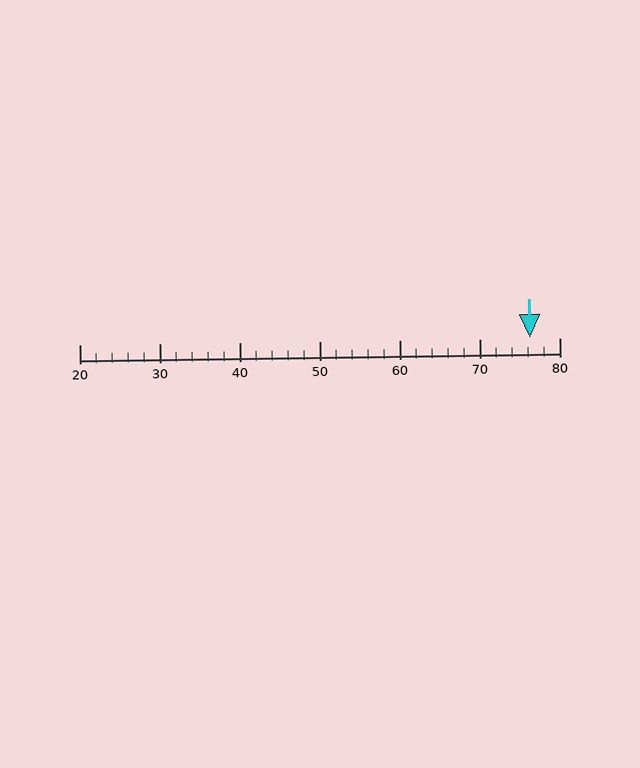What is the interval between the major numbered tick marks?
The major tick marks are spaced 10 units apart.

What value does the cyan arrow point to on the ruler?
The cyan arrow points to approximately 76.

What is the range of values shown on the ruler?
The ruler shows values from 20 to 80.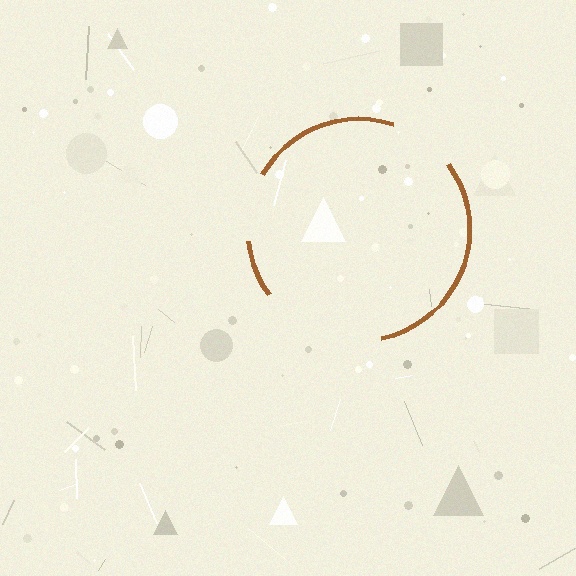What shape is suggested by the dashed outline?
The dashed outline suggests a circle.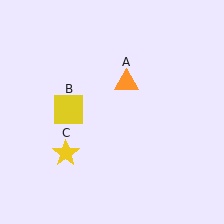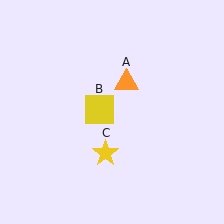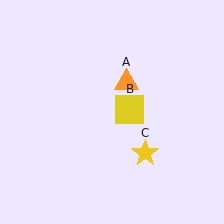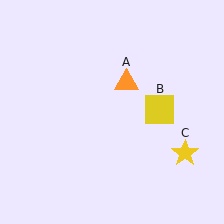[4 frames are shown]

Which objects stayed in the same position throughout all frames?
Orange triangle (object A) remained stationary.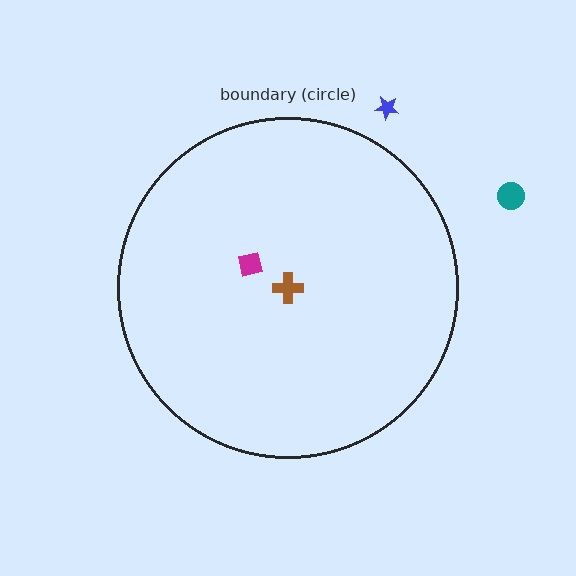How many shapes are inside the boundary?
2 inside, 2 outside.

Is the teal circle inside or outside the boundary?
Outside.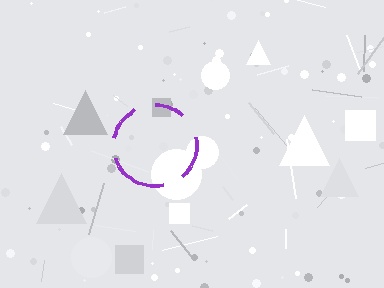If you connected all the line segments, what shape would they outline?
They would outline a circle.